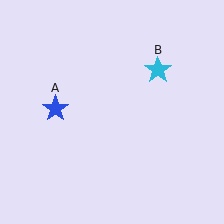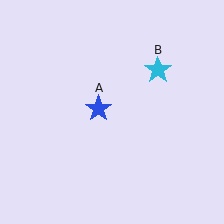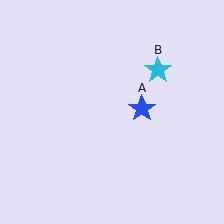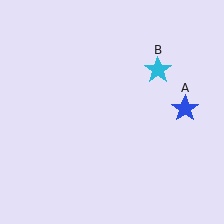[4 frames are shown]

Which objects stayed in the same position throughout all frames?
Cyan star (object B) remained stationary.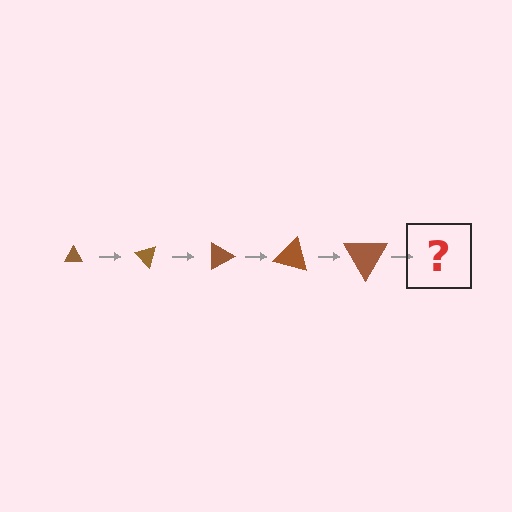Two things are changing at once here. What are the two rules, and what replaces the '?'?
The two rules are that the triangle grows larger each step and it rotates 45 degrees each step. The '?' should be a triangle, larger than the previous one and rotated 225 degrees from the start.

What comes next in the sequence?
The next element should be a triangle, larger than the previous one and rotated 225 degrees from the start.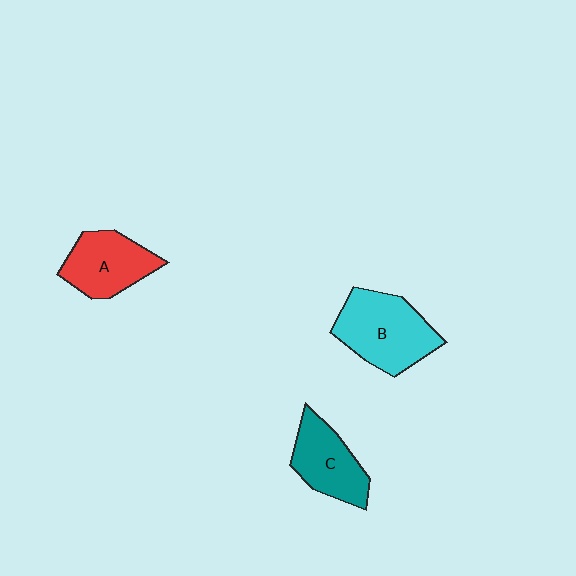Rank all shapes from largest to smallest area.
From largest to smallest: B (cyan), A (red), C (teal).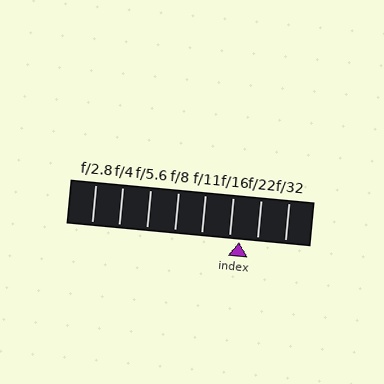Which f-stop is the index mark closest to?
The index mark is closest to f/16.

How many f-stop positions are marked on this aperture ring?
There are 8 f-stop positions marked.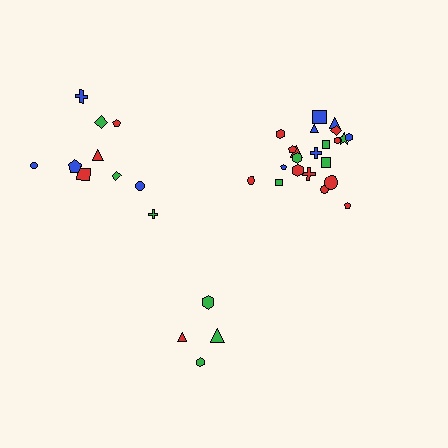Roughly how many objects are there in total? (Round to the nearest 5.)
Roughly 35 objects in total.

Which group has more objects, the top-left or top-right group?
The top-right group.